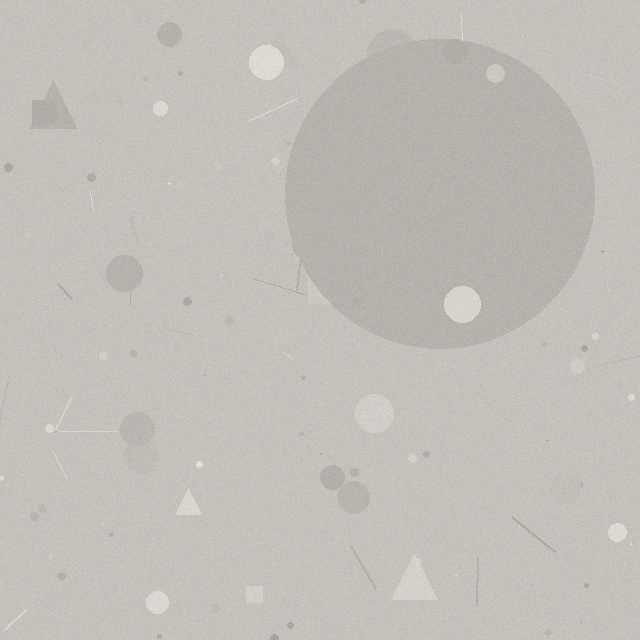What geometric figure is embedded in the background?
A circle is embedded in the background.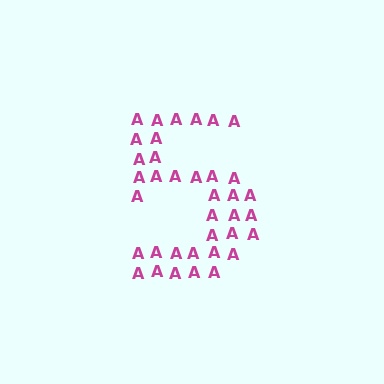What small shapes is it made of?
It is made of small letter A's.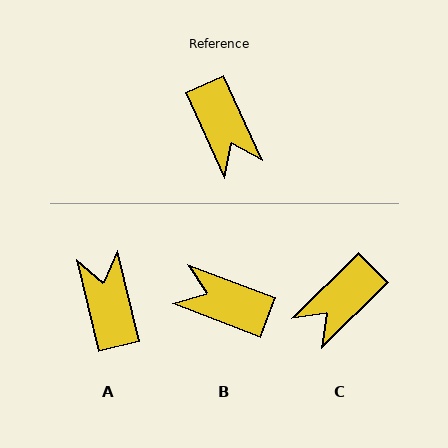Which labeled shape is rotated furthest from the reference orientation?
A, about 168 degrees away.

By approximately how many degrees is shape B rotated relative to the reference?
Approximately 136 degrees clockwise.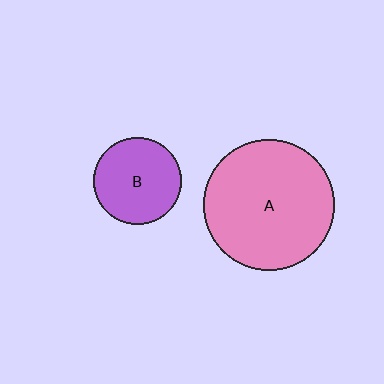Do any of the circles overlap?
No, none of the circles overlap.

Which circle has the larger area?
Circle A (pink).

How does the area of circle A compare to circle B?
Approximately 2.2 times.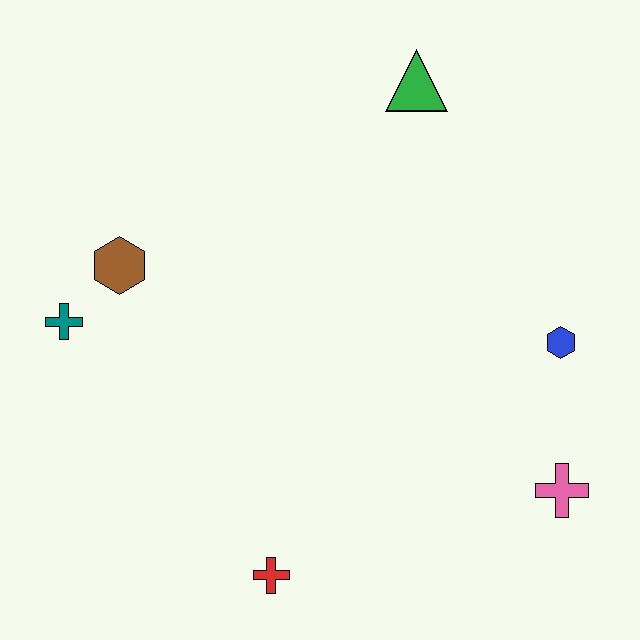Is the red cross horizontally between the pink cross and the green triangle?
No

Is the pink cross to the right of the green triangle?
Yes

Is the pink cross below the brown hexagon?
Yes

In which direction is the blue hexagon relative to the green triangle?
The blue hexagon is below the green triangle.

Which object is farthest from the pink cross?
The teal cross is farthest from the pink cross.